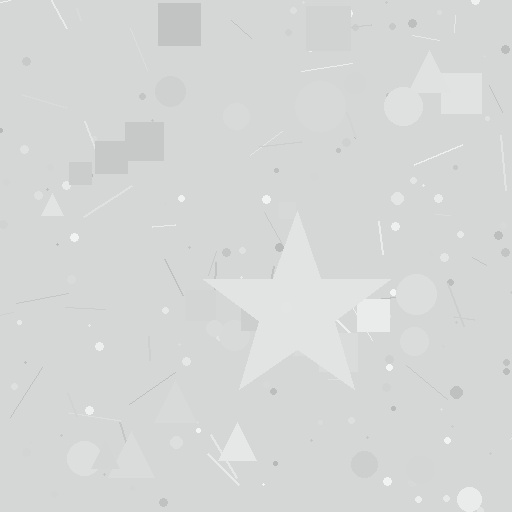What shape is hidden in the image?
A star is hidden in the image.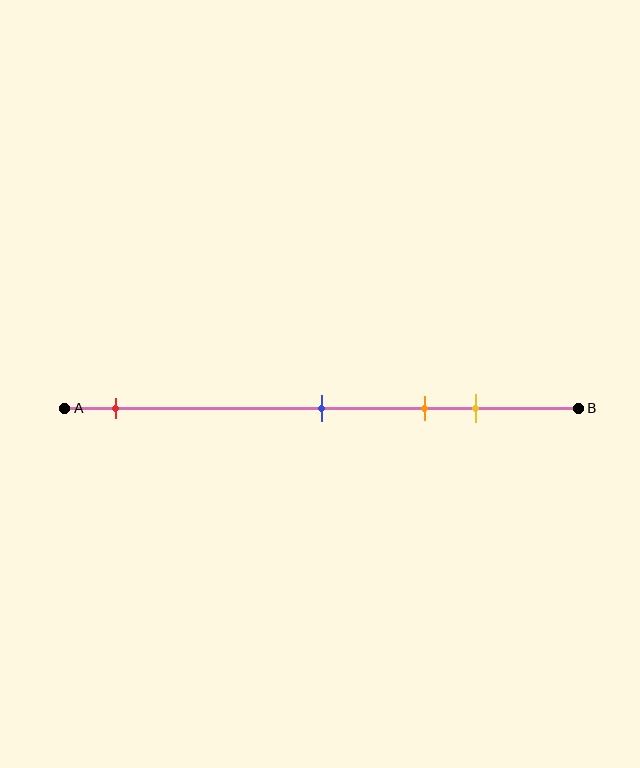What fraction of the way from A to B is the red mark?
The red mark is approximately 10% (0.1) of the way from A to B.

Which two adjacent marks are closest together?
The orange and yellow marks are the closest adjacent pair.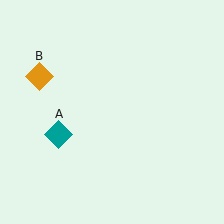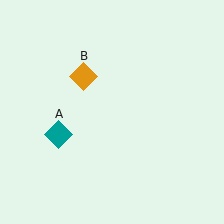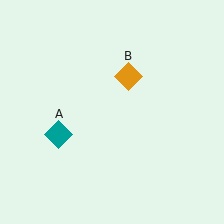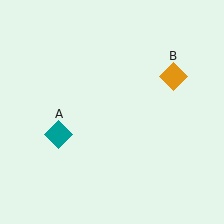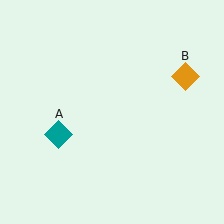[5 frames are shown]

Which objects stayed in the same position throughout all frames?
Teal diamond (object A) remained stationary.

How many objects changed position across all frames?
1 object changed position: orange diamond (object B).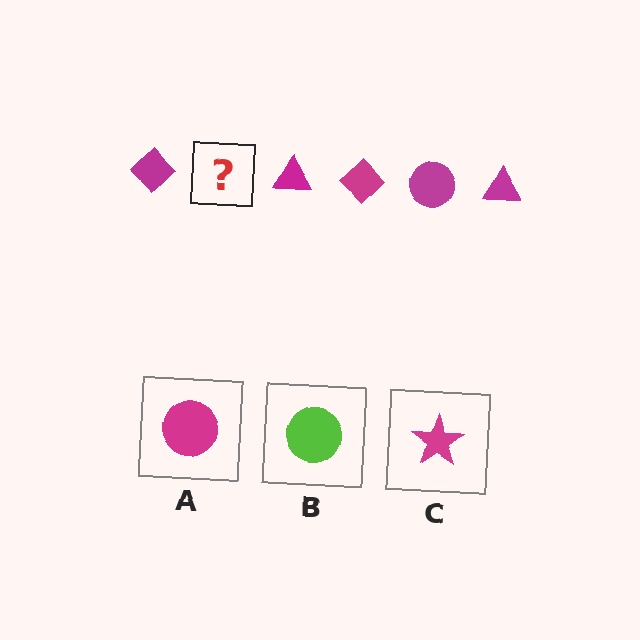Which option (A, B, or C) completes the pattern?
A.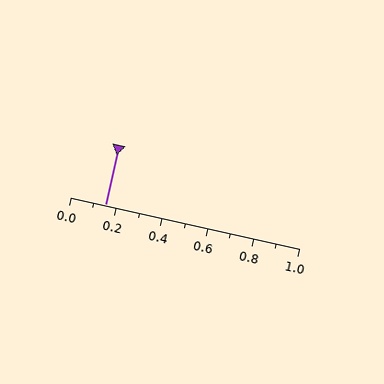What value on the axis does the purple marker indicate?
The marker indicates approximately 0.15.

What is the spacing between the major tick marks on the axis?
The major ticks are spaced 0.2 apart.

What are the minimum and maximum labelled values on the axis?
The axis runs from 0.0 to 1.0.